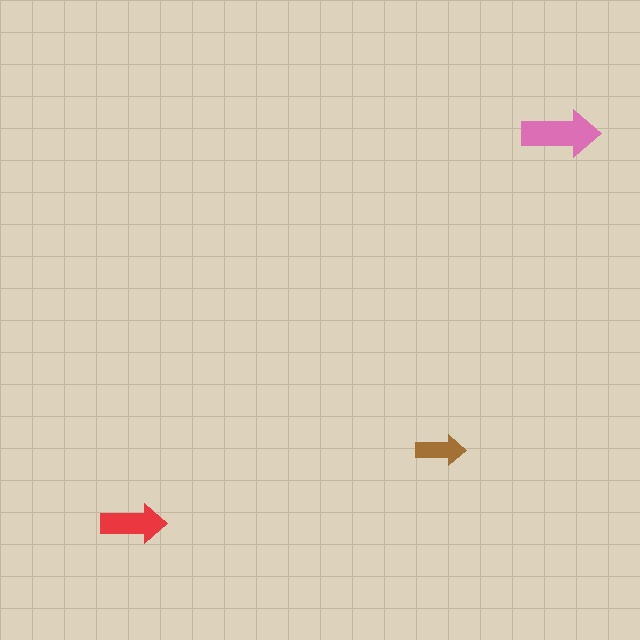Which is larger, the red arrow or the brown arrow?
The red one.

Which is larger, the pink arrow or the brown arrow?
The pink one.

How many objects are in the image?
There are 3 objects in the image.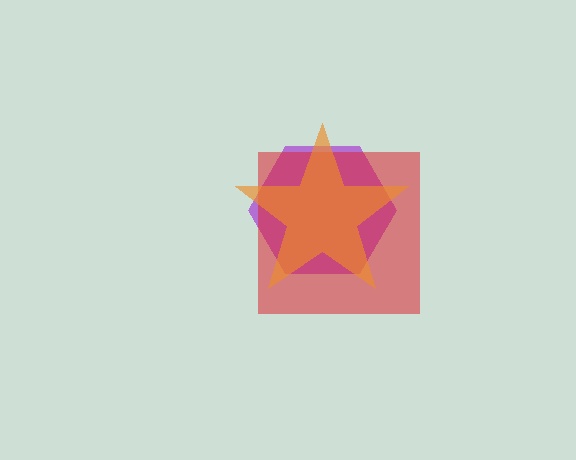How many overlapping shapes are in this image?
There are 3 overlapping shapes in the image.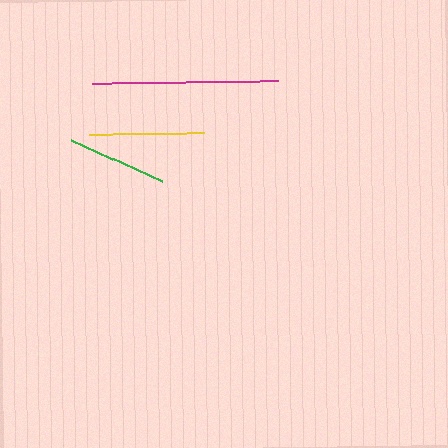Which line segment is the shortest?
The green line is the shortest at approximately 101 pixels.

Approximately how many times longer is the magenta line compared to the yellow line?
The magenta line is approximately 1.6 times the length of the yellow line.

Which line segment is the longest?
The magenta line is the longest at approximately 186 pixels.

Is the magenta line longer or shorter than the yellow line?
The magenta line is longer than the yellow line.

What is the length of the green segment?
The green segment is approximately 101 pixels long.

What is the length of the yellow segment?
The yellow segment is approximately 115 pixels long.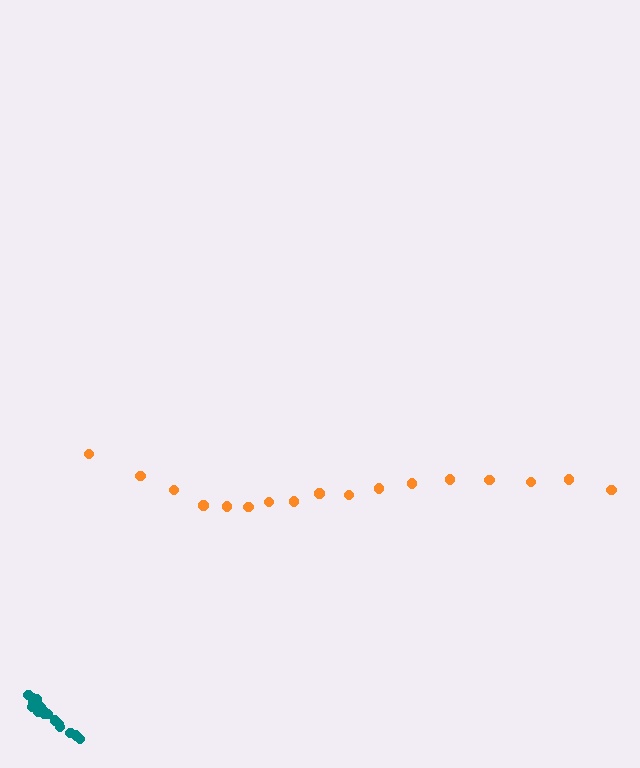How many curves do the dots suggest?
There are 2 distinct paths.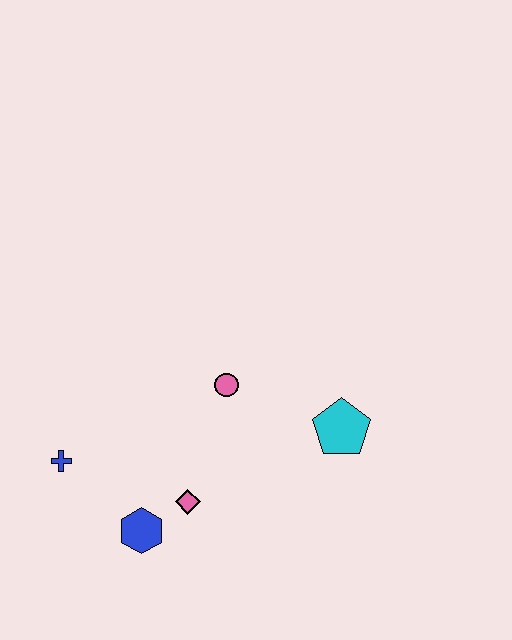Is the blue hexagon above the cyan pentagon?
No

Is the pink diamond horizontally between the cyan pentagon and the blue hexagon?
Yes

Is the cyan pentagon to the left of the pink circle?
No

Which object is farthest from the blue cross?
The cyan pentagon is farthest from the blue cross.